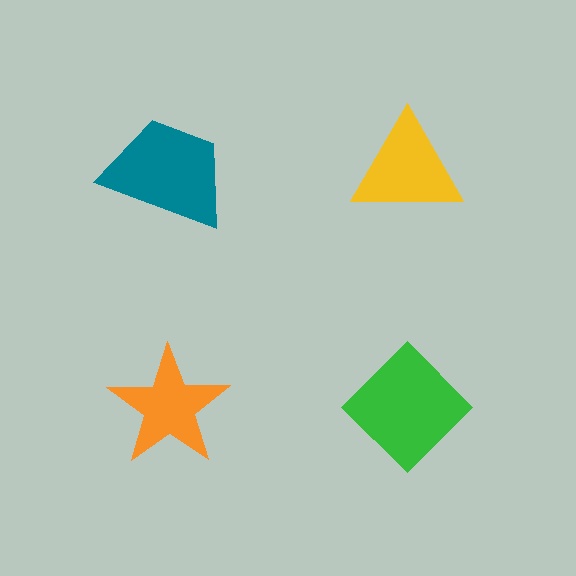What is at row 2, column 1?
An orange star.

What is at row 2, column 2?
A green diamond.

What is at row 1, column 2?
A yellow triangle.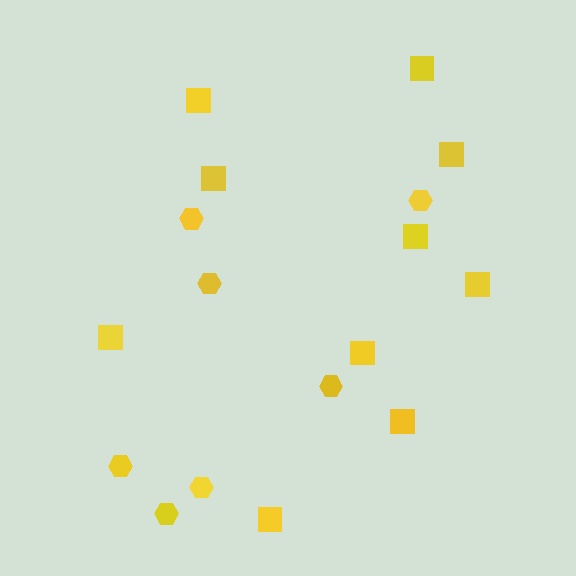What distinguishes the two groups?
There are 2 groups: one group of squares (10) and one group of hexagons (7).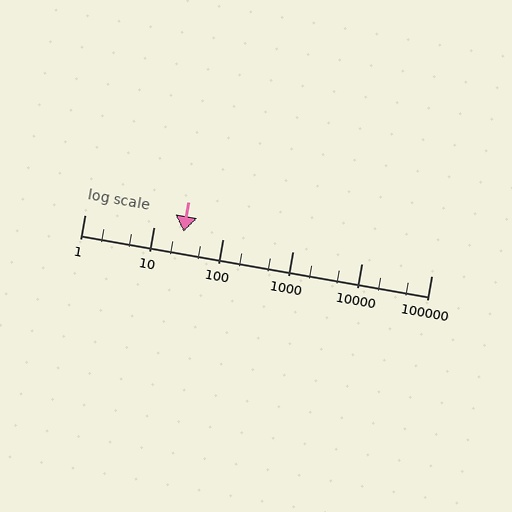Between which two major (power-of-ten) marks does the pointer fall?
The pointer is between 10 and 100.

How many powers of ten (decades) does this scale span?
The scale spans 5 decades, from 1 to 100000.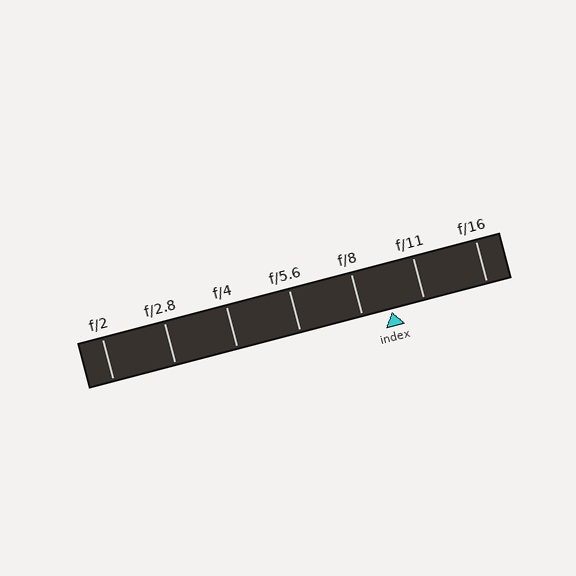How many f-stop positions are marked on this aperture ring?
There are 7 f-stop positions marked.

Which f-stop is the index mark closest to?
The index mark is closest to f/8.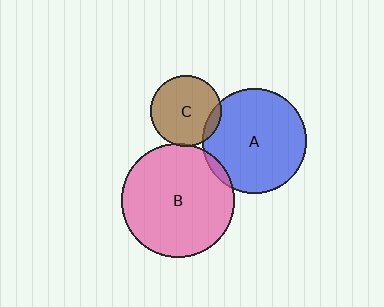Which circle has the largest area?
Circle B (pink).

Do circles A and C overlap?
Yes.